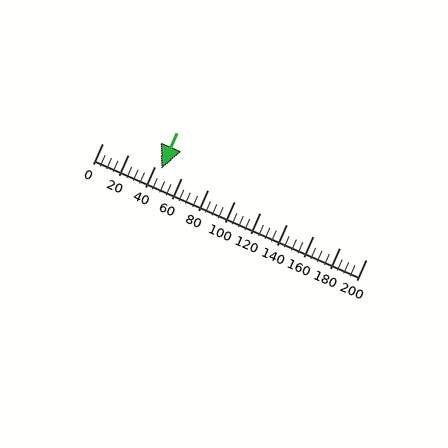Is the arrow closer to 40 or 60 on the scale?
The arrow is closer to 40.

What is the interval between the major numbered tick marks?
The major tick marks are spaced 20 units apart.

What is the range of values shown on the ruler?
The ruler shows values from 0 to 200.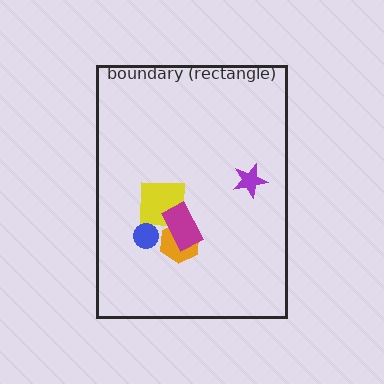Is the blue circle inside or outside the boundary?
Inside.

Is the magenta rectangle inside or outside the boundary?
Inside.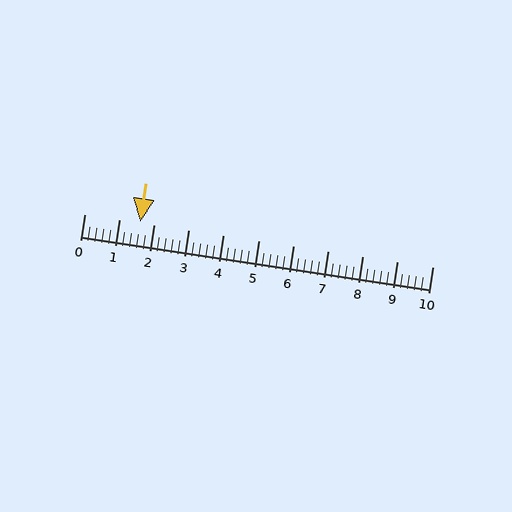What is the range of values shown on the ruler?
The ruler shows values from 0 to 10.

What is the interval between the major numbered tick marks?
The major tick marks are spaced 1 units apart.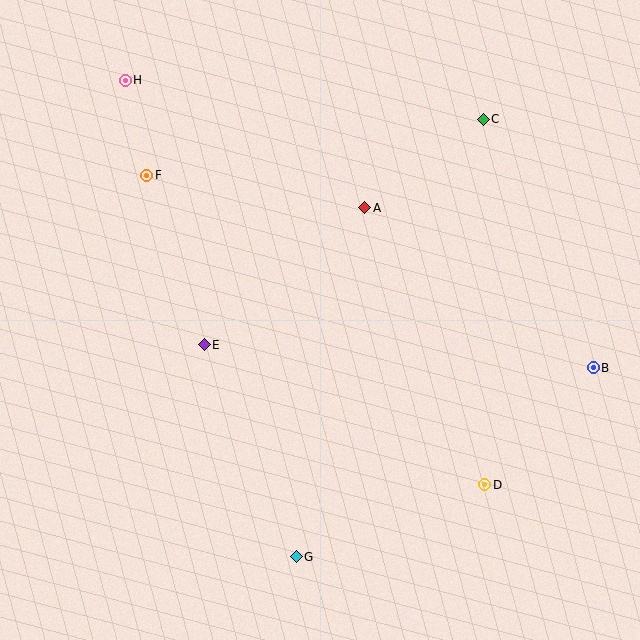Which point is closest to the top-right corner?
Point C is closest to the top-right corner.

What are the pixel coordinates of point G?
Point G is at (296, 557).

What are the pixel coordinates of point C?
Point C is at (483, 119).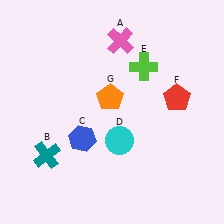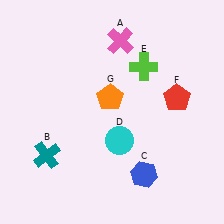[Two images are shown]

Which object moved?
The blue hexagon (C) moved right.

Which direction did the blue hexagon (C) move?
The blue hexagon (C) moved right.